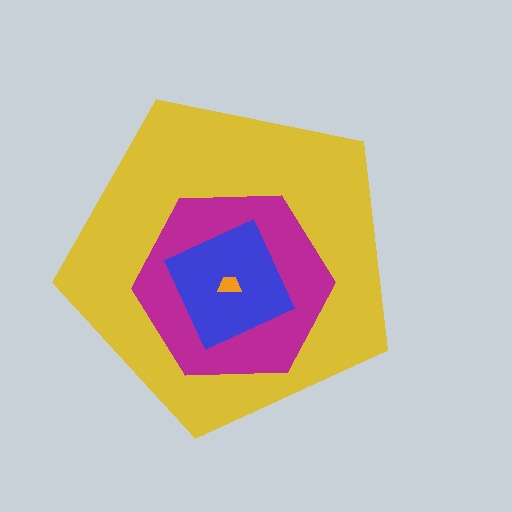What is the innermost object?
The orange trapezoid.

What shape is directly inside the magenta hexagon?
The blue square.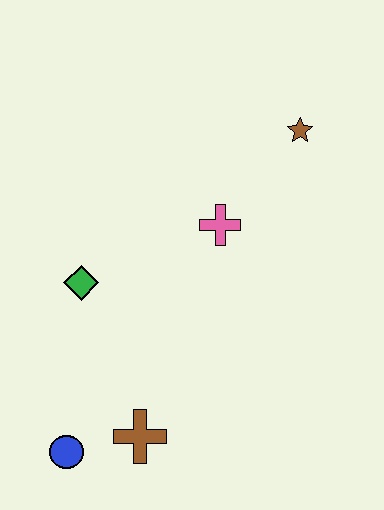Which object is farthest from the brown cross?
The brown star is farthest from the brown cross.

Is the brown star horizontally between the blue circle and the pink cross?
No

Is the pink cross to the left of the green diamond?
No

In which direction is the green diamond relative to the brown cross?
The green diamond is above the brown cross.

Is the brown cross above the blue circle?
Yes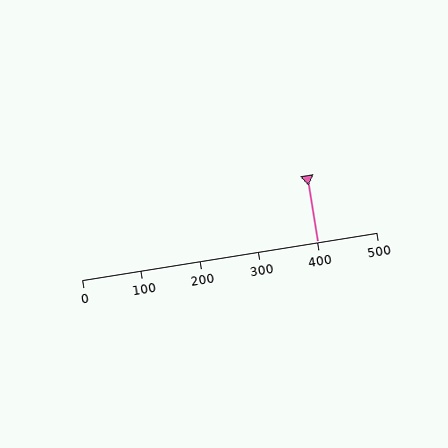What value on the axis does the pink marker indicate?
The marker indicates approximately 400.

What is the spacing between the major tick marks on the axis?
The major ticks are spaced 100 apart.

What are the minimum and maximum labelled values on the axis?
The axis runs from 0 to 500.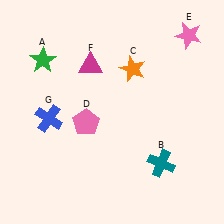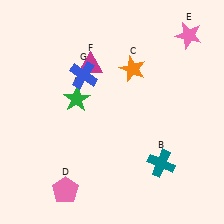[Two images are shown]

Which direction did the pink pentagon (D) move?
The pink pentagon (D) moved down.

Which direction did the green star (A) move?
The green star (A) moved down.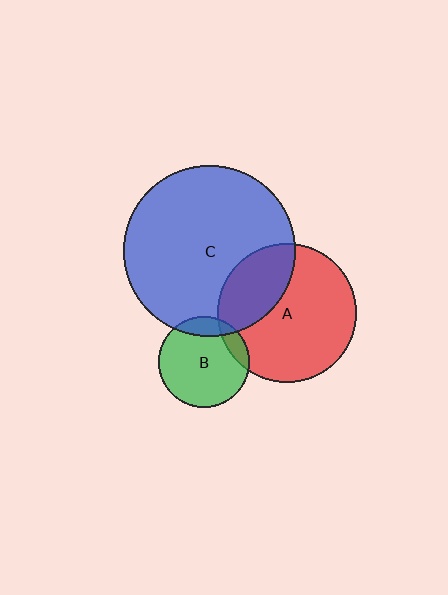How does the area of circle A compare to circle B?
Approximately 2.4 times.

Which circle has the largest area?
Circle C (blue).